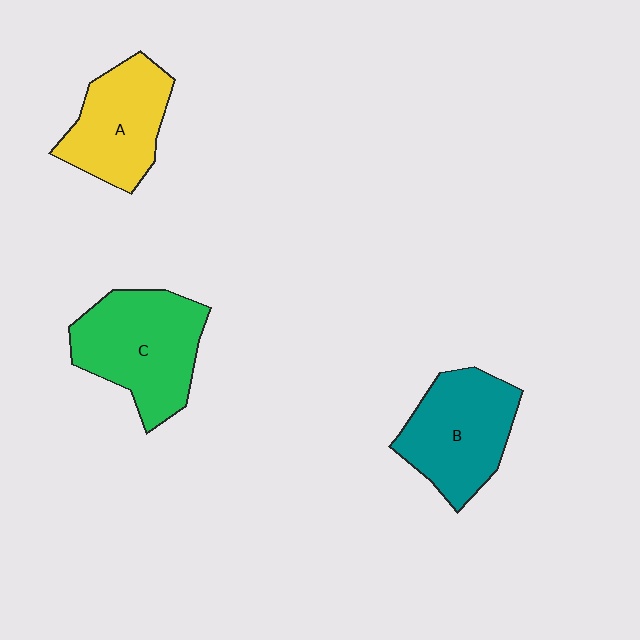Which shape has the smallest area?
Shape A (yellow).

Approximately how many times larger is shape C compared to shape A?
Approximately 1.3 times.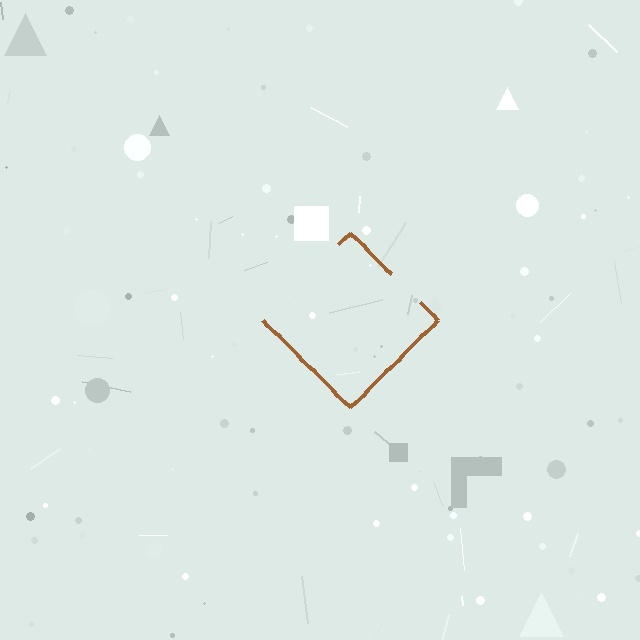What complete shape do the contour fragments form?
The contour fragments form a diamond.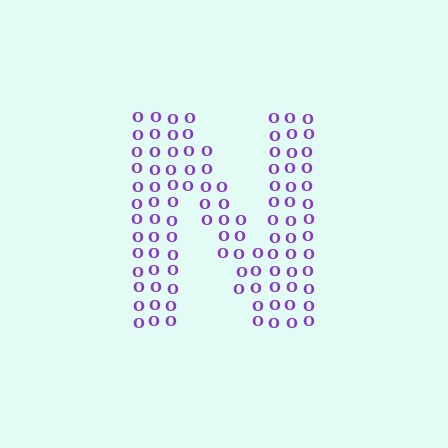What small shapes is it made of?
It is made of small letter O's.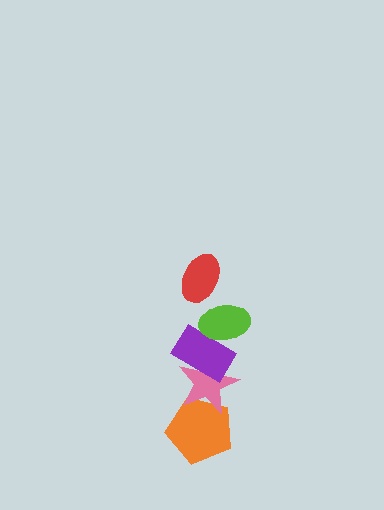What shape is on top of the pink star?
The purple rectangle is on top of the pink star.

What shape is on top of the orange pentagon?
The pink star is on top of the orange pentagon.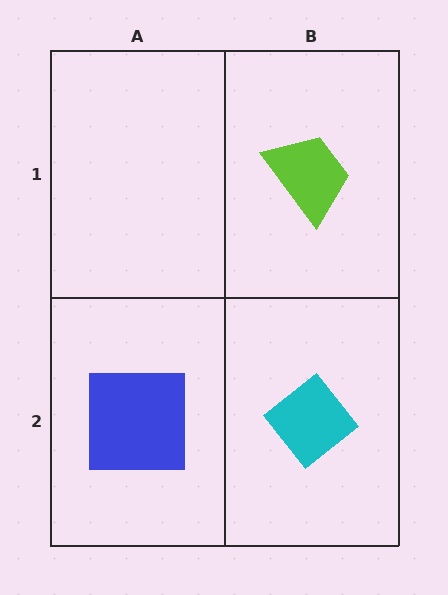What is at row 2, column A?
A blue square.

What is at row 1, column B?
A lime trapezoid.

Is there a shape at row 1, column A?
No, that cell is empty.